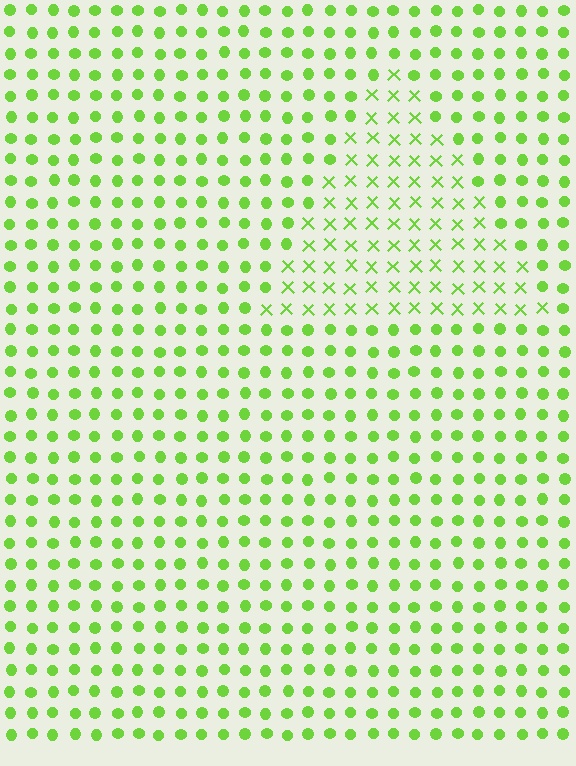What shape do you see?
I see a triangle.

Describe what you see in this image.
The image is filled with small lime elements arranged in a uniform grid. A triangle-shaped region contains X marks, while the surrounding area contains circles. The boundary is defined purely by the change in element shape.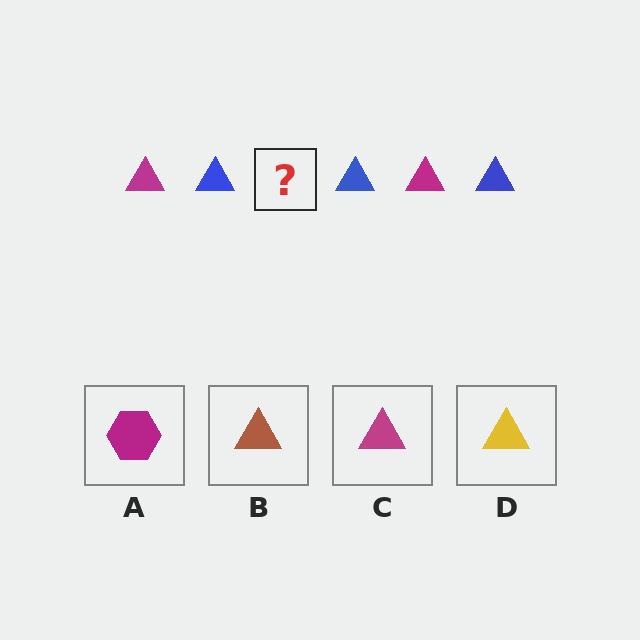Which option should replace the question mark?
Option C.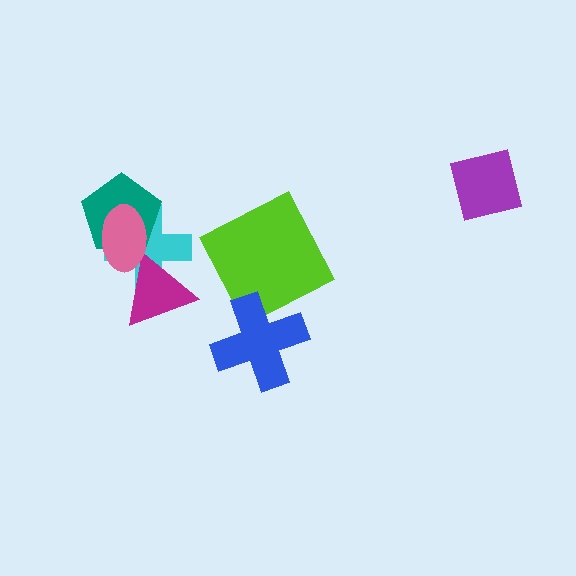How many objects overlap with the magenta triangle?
2 objects overlap with the magenta triangle.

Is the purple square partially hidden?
No, no other shape covers it.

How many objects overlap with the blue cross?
1 object overlaps with the blue cross.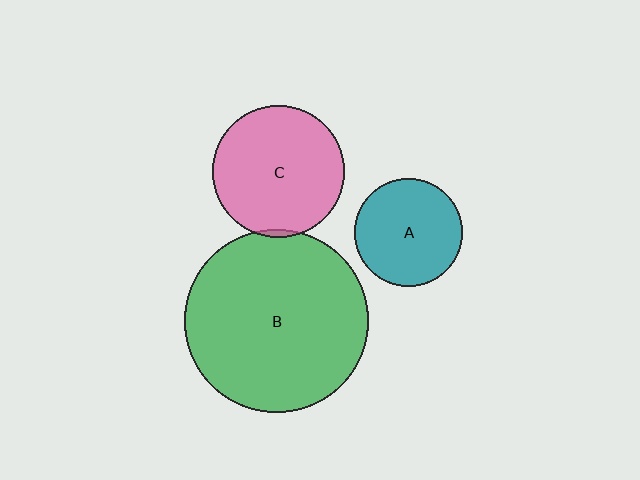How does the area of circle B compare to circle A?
Approximately 2.9 times.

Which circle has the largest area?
Circle B (green).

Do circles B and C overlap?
Yes.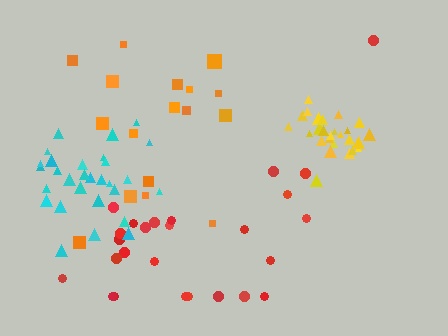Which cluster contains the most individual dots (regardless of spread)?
Cyan (30).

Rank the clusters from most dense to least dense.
yellow, cyan, red, orange.